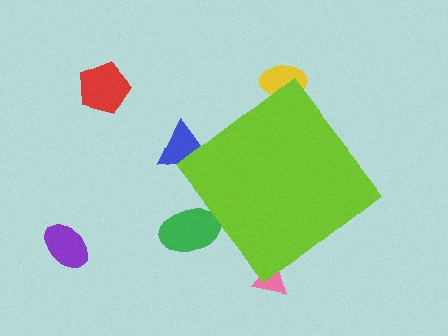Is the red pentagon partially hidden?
No, the red pentagon is fully visible.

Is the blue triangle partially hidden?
Yes, the blue triangle is partially hidden behind the lime diamond.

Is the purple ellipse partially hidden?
No, the purple ellipse is fully visible.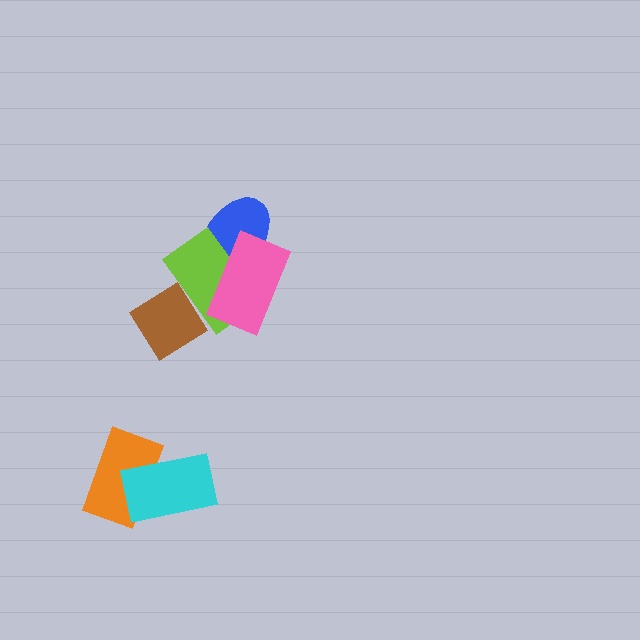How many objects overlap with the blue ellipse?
2 objects overlap with the blue ellipse.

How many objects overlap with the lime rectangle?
3 objects overlap with the lime rectangle.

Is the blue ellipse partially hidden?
Yes, it is partially covered by another shape.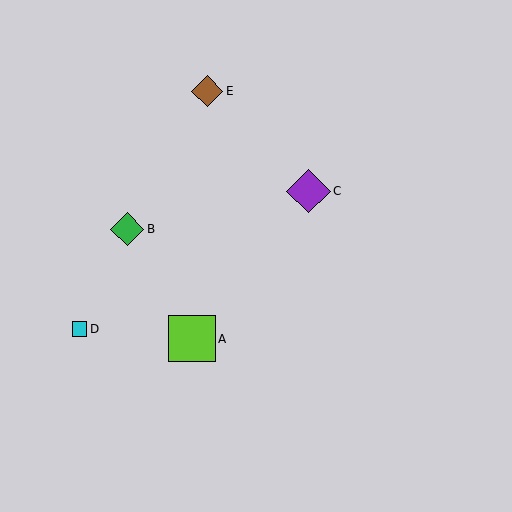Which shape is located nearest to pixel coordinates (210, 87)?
The brown diamond (labeled E) at (207, 91) is nearest to that location.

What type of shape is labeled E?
Shape E is a brown diamond.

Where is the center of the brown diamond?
The center of the brown diamond is at (207, 91).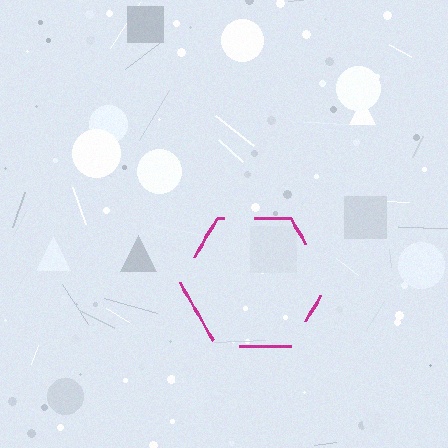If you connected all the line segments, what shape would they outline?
They would outline a hexagon.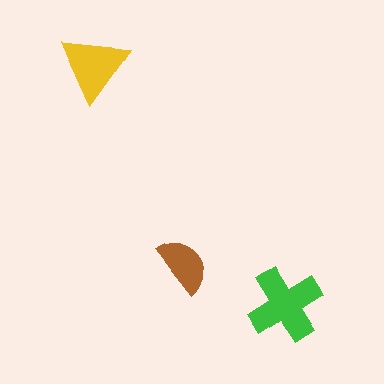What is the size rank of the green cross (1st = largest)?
1st.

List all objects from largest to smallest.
The green cross, the yellow triangle, the brown semicircle.